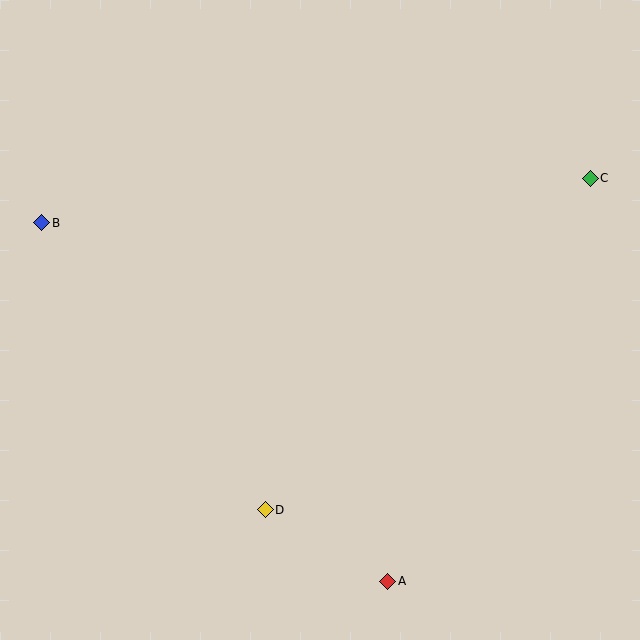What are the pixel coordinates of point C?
Point C is at (590, 178).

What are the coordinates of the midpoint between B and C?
The midpoint between B and C is at (316, 200).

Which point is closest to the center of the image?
Point D at (265, 510) is closest to the center.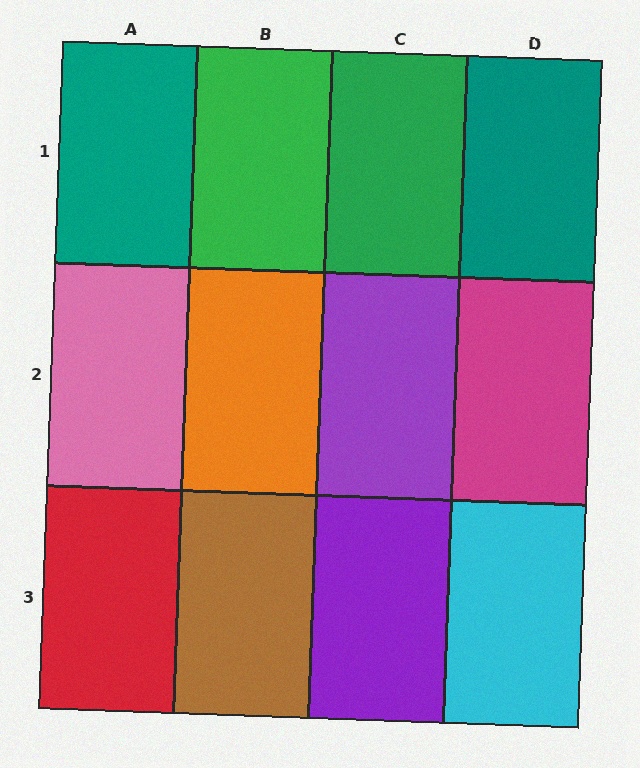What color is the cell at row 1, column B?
Green.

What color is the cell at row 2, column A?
Pink.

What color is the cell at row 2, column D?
Magenta.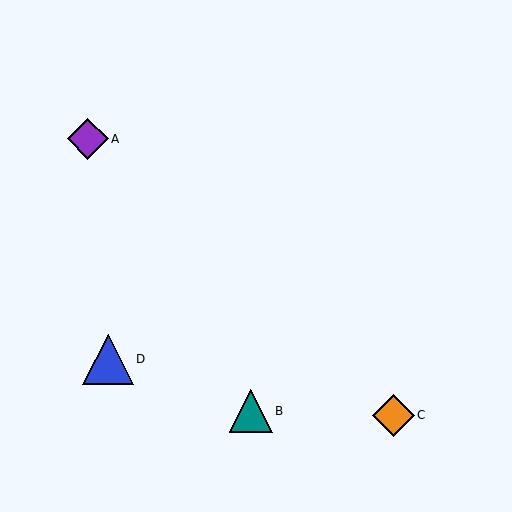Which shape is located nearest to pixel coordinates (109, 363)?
The blue triangle (labeled D) at (108, 359) is nearest to that location.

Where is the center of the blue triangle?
The center of the blue triangle is at (108, 359).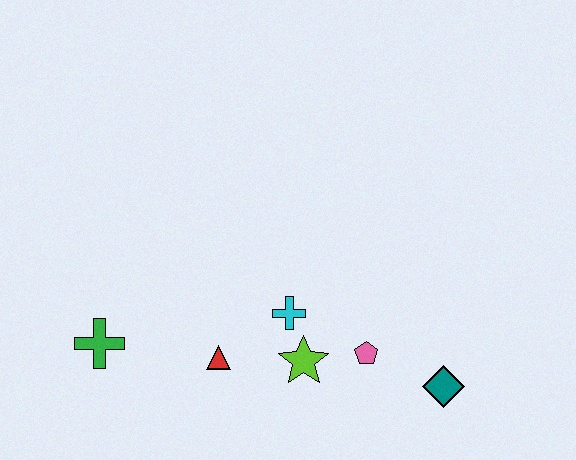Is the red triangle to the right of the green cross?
Yes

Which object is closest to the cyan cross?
The lime star is closest to the cyan cross.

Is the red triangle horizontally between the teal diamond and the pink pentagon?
No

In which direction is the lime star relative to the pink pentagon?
The lime star is to the left of the pink pentagon.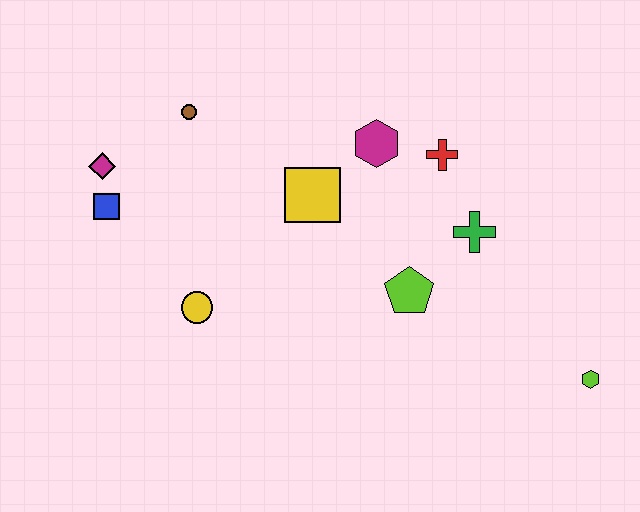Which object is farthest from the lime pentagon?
The magenta diamond is farthest from the lime pentagon.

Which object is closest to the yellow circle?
The blue square is closest to the yellow circle.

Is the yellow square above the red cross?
No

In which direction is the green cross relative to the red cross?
The green cross is below the red cross.